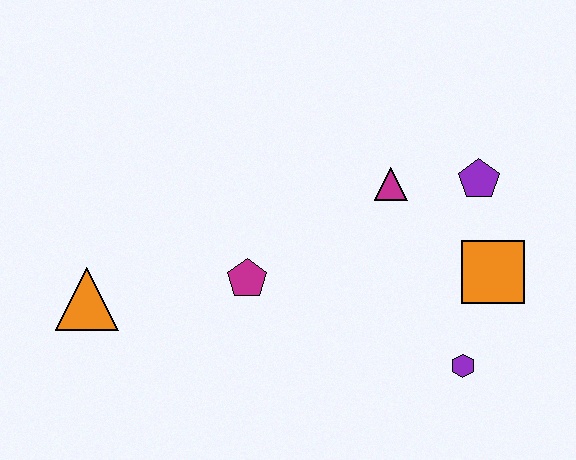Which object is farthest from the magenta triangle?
The orange triangle is farthest from the magenta triangle.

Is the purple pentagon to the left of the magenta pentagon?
No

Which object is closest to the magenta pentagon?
The orange triangle is closest to the magenta pentagon.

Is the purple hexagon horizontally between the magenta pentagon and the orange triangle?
No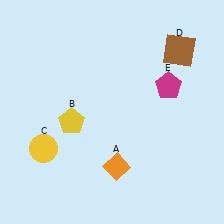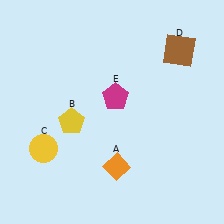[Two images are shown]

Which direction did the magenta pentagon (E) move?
The magenta pentagon (E) moved left.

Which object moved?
The magenta pentagon (E) moved left.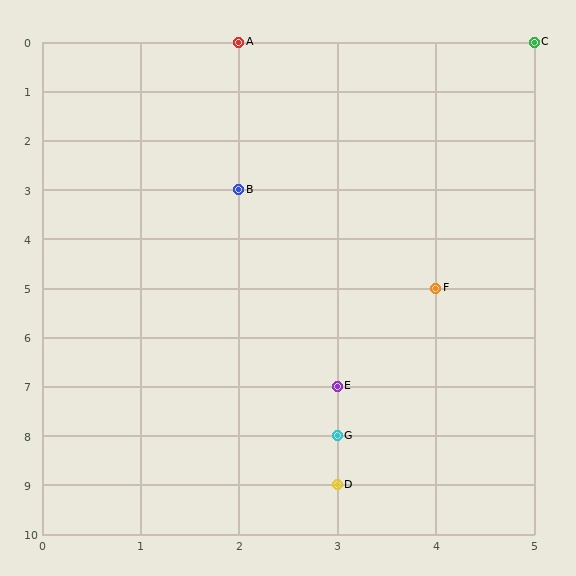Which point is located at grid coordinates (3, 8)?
Point G is at (3, 8).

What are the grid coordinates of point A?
Point A is at grid coordinates (2, 0).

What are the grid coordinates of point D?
Point D is at grid coordinates (3, 9).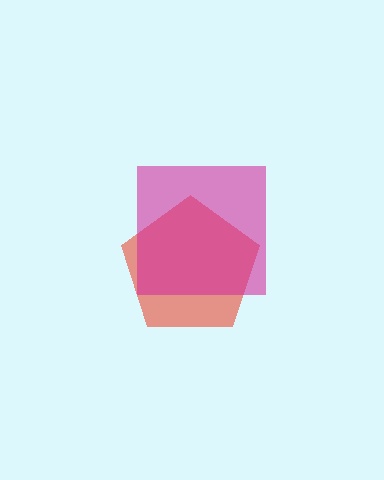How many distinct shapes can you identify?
There are 2 distinct shapes: a red pentagon, a magenta square.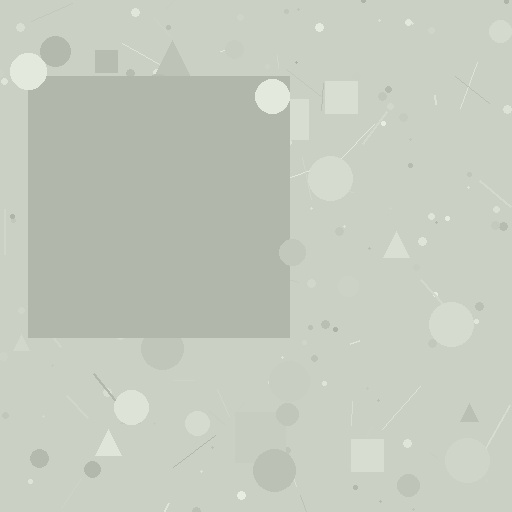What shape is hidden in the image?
A square is hidden in the image.